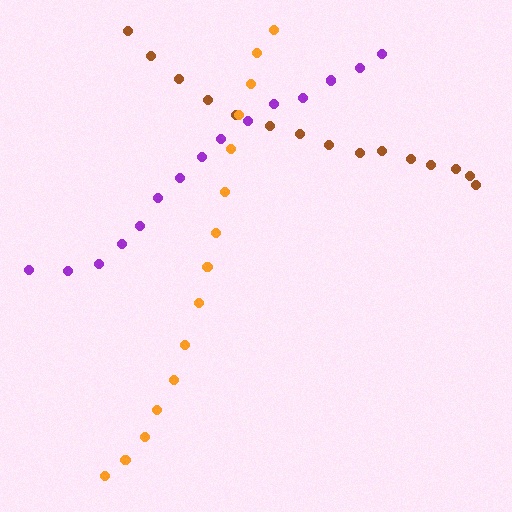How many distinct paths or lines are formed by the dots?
There are 3 distinct paths.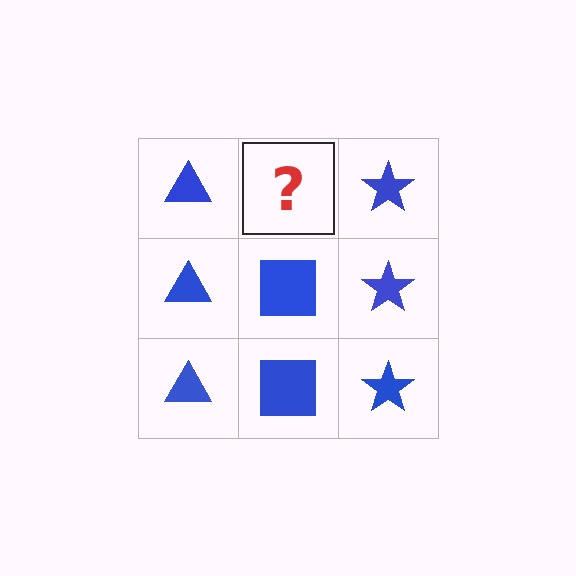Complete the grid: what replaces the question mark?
The question mark should be replaced with a blue square.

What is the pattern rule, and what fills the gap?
The rule is that each column has a consistent shape. The gap should be filled with a blue square.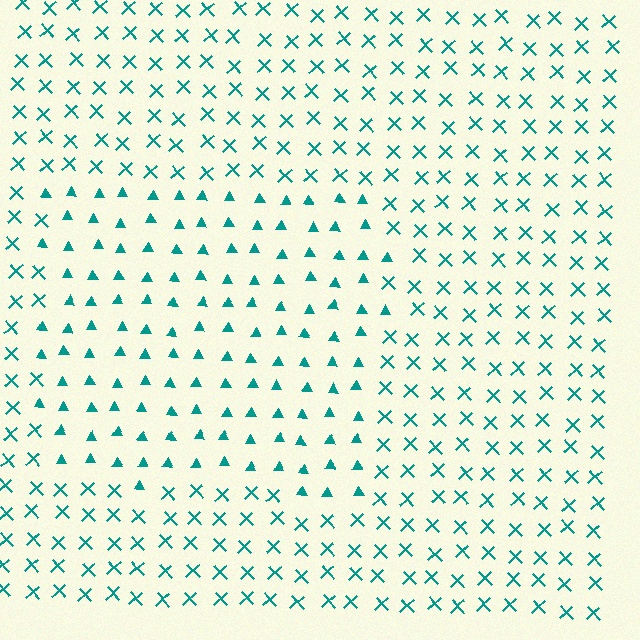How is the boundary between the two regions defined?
The boundary is defined by a change in element shape: triangles inside vs. X marks outside. All elements share the same color and spacing.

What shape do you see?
I see a rectangle.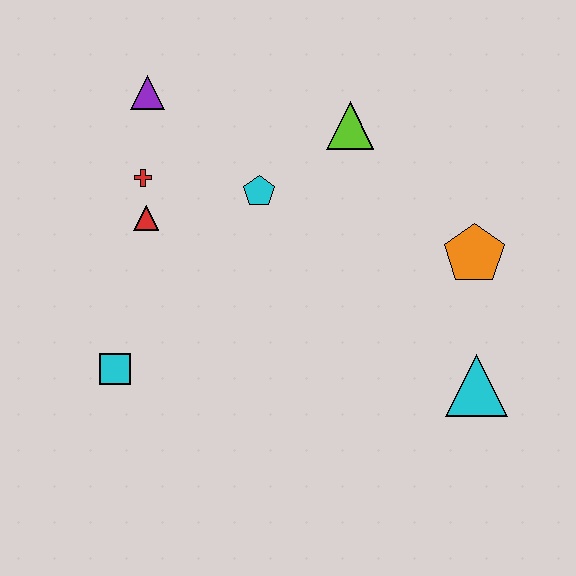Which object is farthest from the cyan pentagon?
The cyan triangle is farthest from the cyan pentagon.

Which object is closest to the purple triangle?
The red cross is closest to the purple triangle.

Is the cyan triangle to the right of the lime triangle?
Yes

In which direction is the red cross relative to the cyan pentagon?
The red cross is to the left of the cyan pentagon.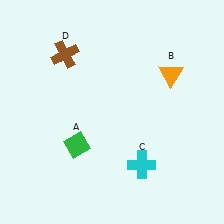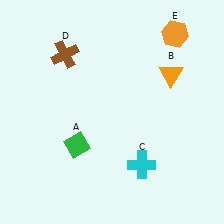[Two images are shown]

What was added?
An orange hexagon (E) was added in Image 2.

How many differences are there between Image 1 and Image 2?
There is 1 difference between the two images.